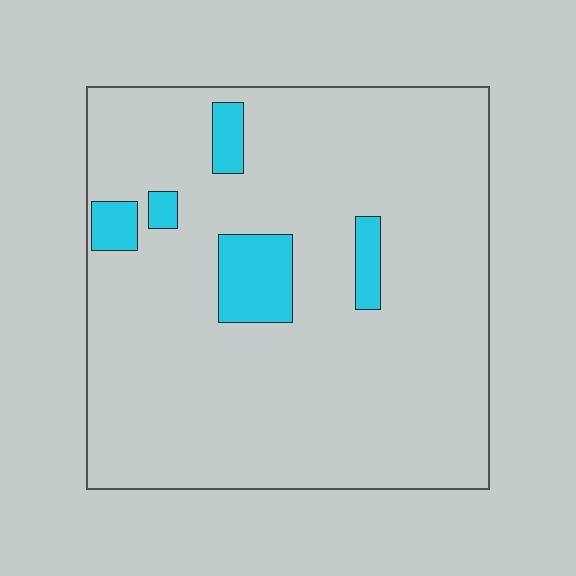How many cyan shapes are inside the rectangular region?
5.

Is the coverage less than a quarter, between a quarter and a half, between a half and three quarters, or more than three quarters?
Less than a quarter.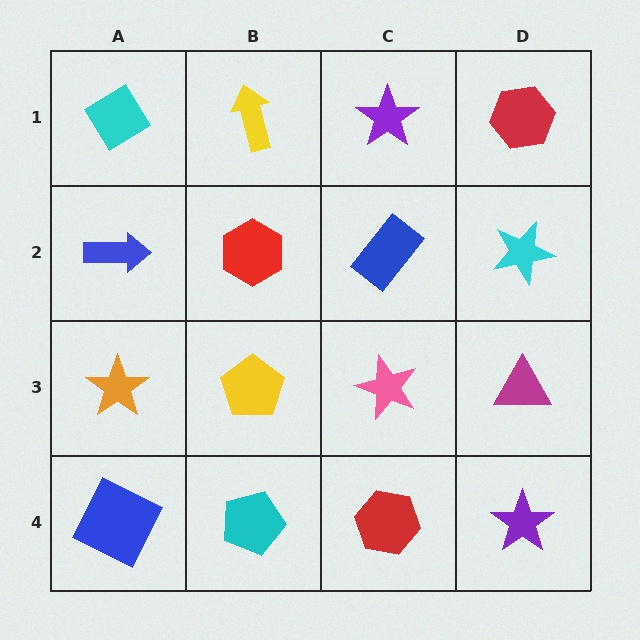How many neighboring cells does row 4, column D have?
2.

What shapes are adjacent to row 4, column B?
A yellow pentagon (row 3, column B), a blue square (row 4, column A), a red hexagon (row 4, column C).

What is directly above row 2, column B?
A yellow arrow.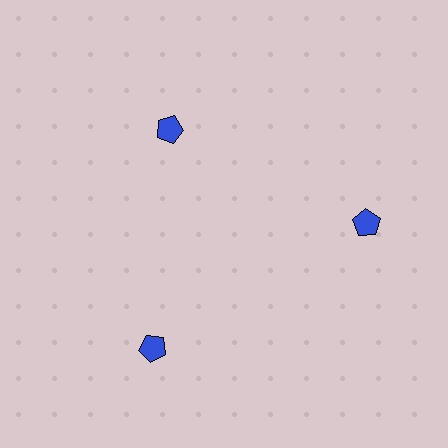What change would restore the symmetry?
The symmetry would be restored by moving it outward, back onto the ring so that all 3 pentagons sit at equal angles and equal distance from the center.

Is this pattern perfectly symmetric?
No. The 3 blue pentagons are arranged in a ring, but one element near the 11 o'clock position is pulled inward toward the center, breaking the 3-fold rotational symmetry.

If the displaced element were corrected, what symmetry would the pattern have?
It would have 3-fold rotational symmetry — the pattern would map onto itself every 120 degrees.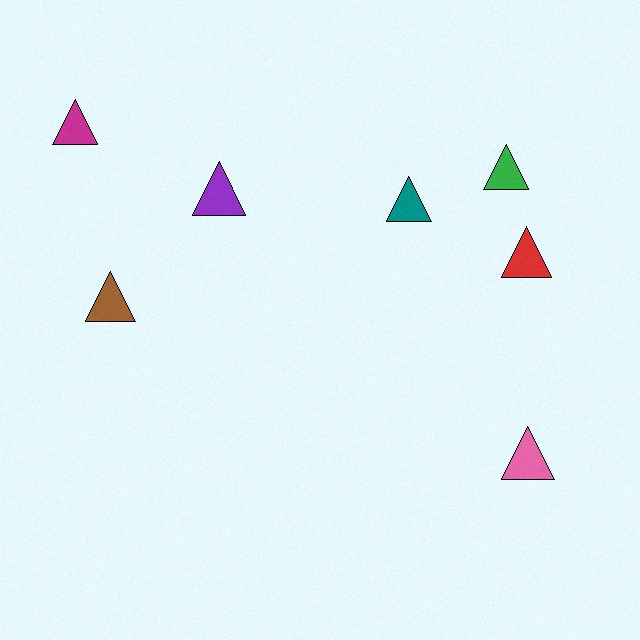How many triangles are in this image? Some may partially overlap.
There are 7 triangles.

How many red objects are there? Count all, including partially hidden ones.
There is 1 red object.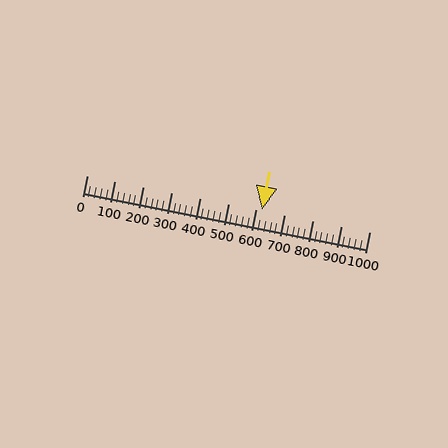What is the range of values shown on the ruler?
The ruler shows values from 0 to 1000.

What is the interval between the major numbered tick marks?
The major tick marks are spaced 100 units apart.